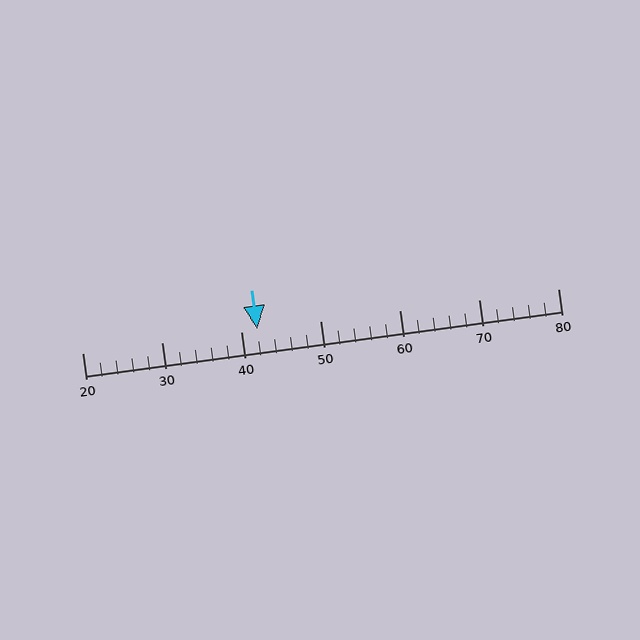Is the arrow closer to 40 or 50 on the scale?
The arrow is closer to 40.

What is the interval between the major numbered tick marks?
The major tick marks are spaced 10 units apart.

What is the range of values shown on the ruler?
The ruler shows values from 20 to 80.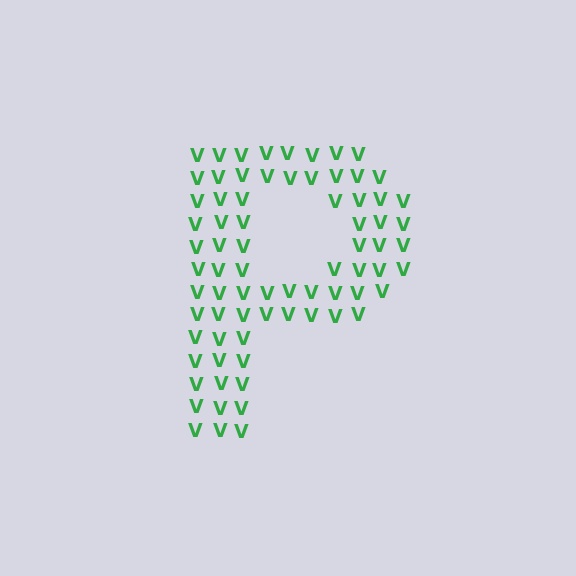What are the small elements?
The small elements are letter V's.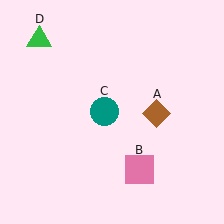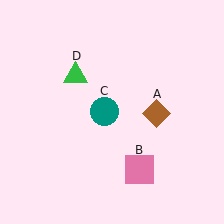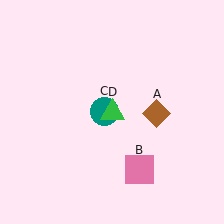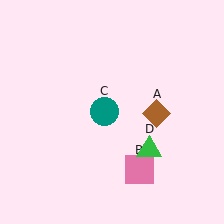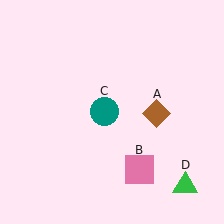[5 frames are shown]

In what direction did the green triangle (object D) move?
The green triangle (object D) moved down and to the right.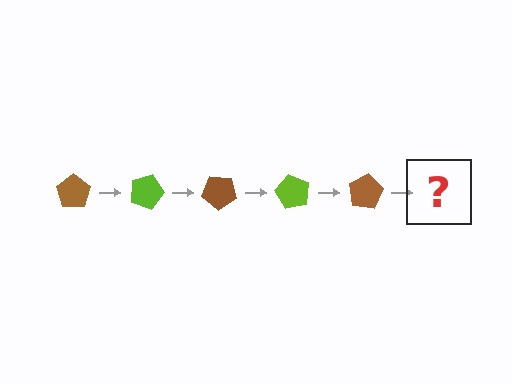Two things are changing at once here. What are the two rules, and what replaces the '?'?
The two rules are that it rotates 20 degrees each step and the color cycles through brown and lime. The '?' should be a lime pentagon, rotated 100 degrees from the start.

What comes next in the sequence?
The next element should be a lime pentagon, rotated 100 degrees from the start.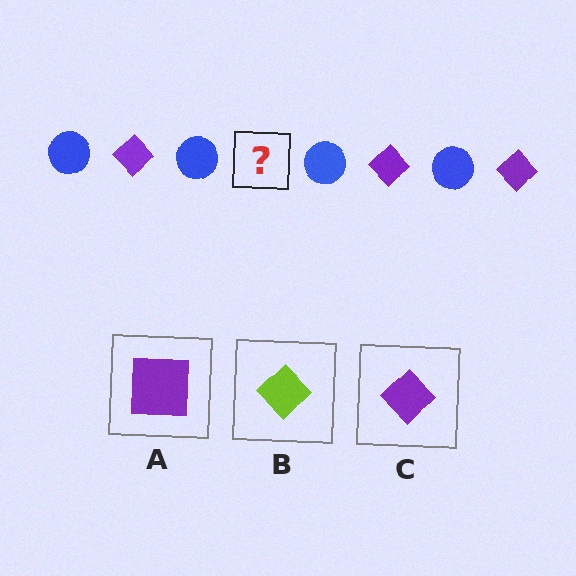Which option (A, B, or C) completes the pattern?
C.